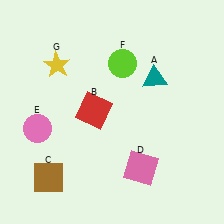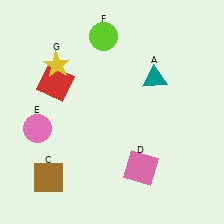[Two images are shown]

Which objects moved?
The objects that moved are: the red square (B), the lime circle (F).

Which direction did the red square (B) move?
The red square (B) moved left.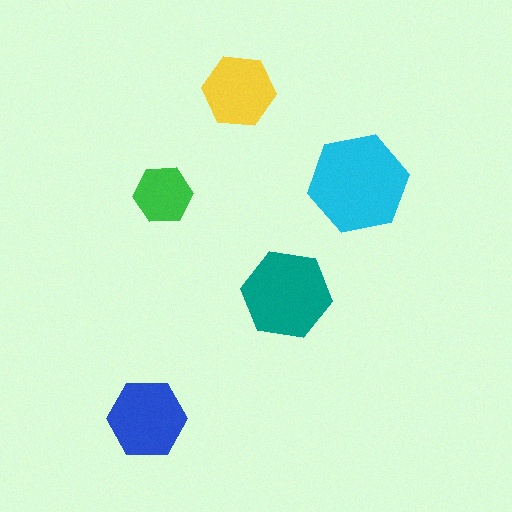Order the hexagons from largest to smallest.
the cyan one, the teal one, the blue one, the yellow one, the green one.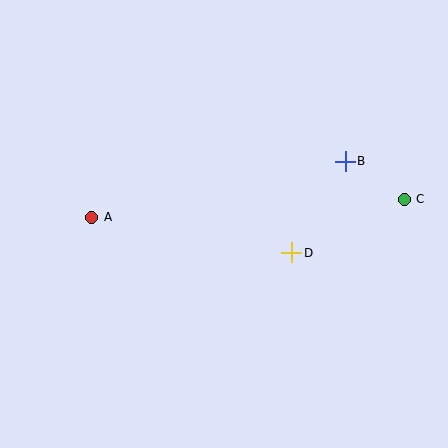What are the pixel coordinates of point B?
Point B is at (345, 161).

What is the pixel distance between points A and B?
The distance between A and B is 260 pixels.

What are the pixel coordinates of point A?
Point A is at (92, 217).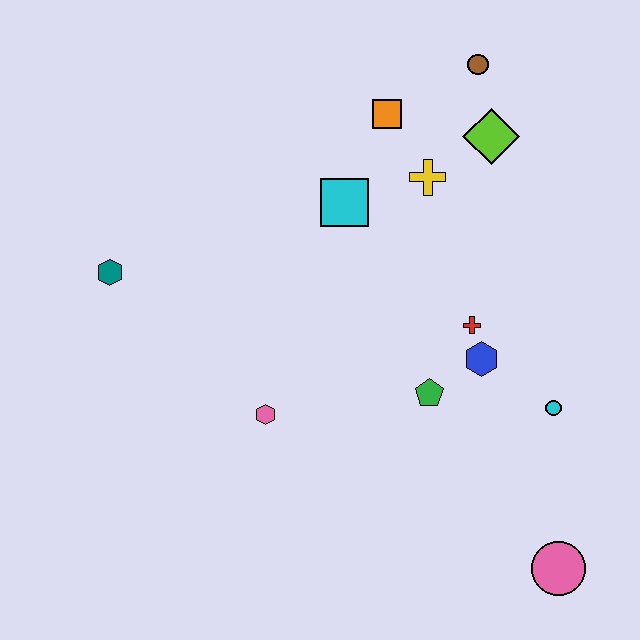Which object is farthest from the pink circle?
The teal hexagon is farthest from the pink circle.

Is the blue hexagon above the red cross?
No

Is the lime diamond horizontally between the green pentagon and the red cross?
No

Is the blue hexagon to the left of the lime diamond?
Yes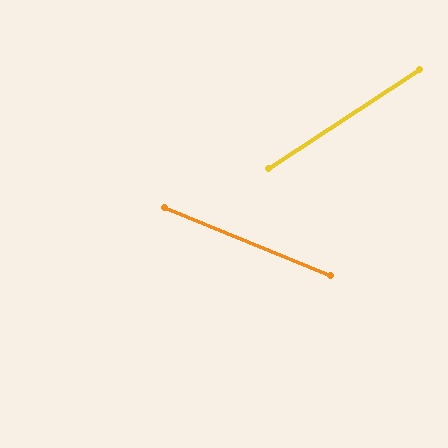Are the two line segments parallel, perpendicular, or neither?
Neither parallel nor perpendicular — they differ by about 56°.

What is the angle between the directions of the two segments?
Approximately 56 degrees.